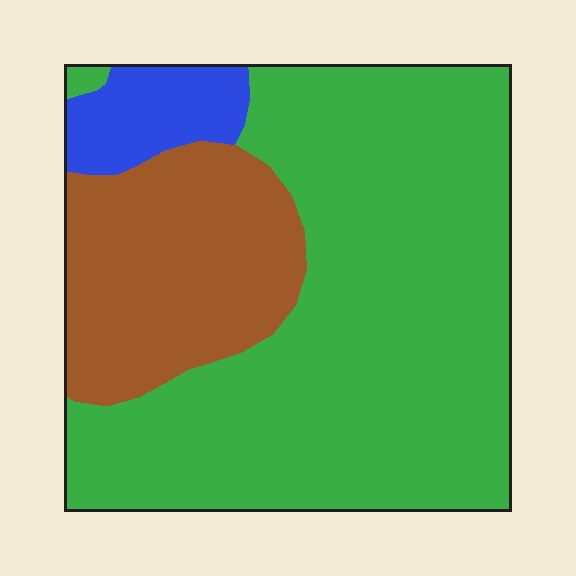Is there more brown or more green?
Green.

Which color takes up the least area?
Blue, at roughly 10%.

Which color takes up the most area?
Green, at roughly 65%.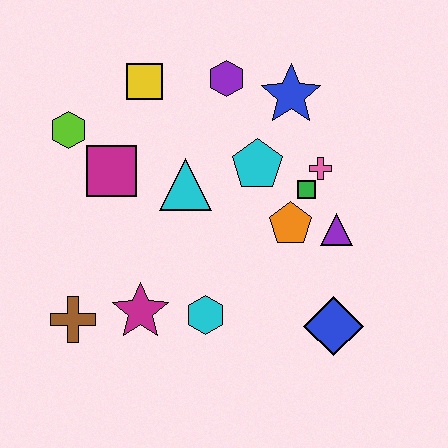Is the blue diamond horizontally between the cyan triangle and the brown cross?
No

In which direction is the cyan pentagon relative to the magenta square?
The cyan pentagon is to the right of the magenta square.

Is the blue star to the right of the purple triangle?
No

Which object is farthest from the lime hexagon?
The blue diamond is farthest from the lime hexagon.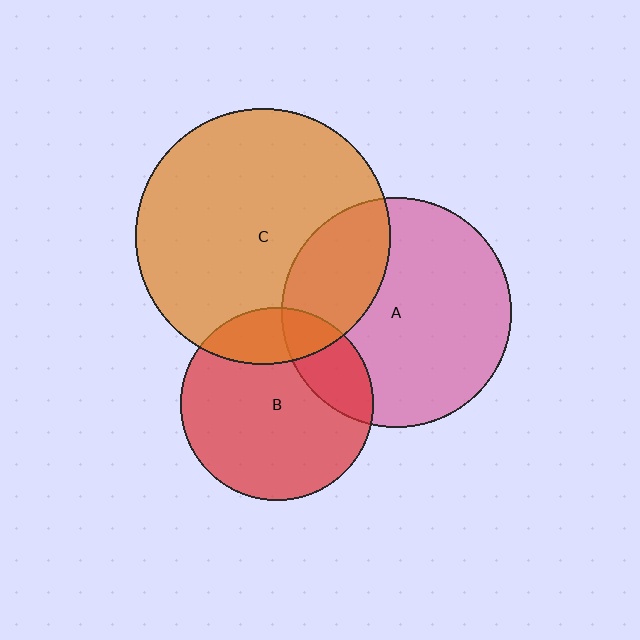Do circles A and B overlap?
Yes.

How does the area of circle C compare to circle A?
Approximately 1.2 times.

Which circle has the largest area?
Circle C (orange).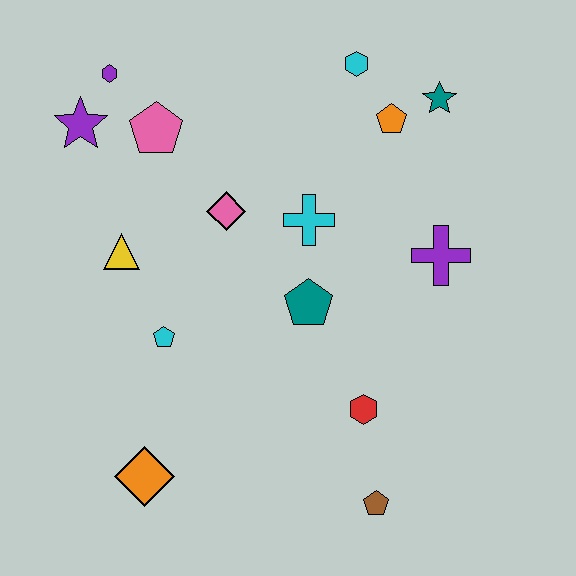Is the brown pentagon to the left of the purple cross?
Yes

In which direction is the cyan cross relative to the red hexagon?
The cyan cross is above the red hexagon.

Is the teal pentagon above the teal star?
No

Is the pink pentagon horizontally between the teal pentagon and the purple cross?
No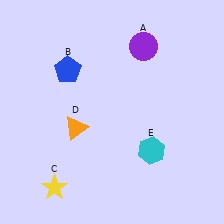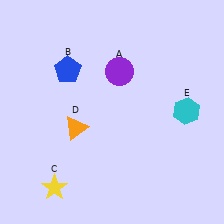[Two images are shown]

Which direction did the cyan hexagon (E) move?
The cyan hexagon (E) moved up.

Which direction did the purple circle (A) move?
The purple circle (A) moved down.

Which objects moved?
The objects that moved are: the purple circle (A), the cyan hexagon (E).